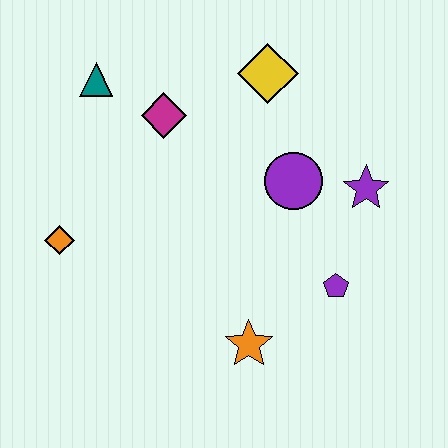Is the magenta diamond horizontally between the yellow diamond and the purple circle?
No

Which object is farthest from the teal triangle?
The purple pentagon is farthest from the teal triangle.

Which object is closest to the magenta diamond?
The teal triangle is closest to the magenta diamond.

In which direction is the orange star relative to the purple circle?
The orange star is below the purple circle.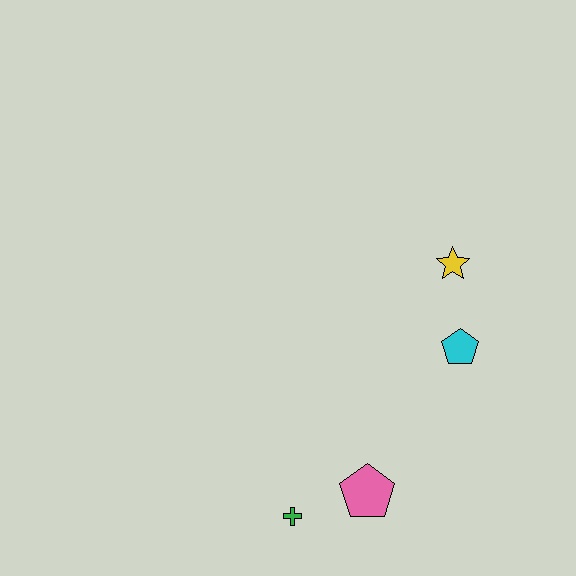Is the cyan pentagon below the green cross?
No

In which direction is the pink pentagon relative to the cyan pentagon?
The pink pentagon is below the cyan pentagon.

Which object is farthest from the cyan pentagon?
The green cross is farthest from the cyan pentagon.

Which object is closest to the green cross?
The pink pentagon is closest to the green cross.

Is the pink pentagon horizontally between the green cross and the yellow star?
Yes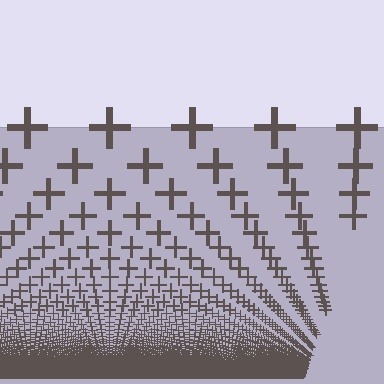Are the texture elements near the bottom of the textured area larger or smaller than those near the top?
Smaller. The gradient is inverted — elements near the bottom are smaller and denser.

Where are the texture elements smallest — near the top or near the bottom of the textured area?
Near the bottom.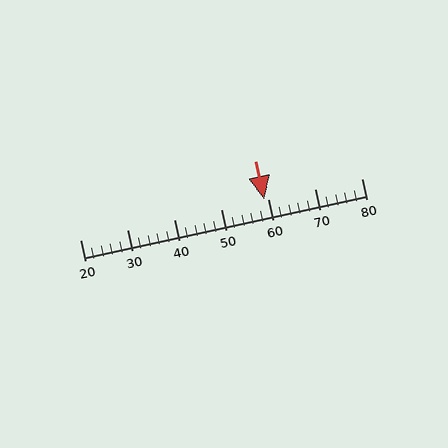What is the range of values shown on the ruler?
The ruler shows values from 20 to 80.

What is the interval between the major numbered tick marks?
The major tick marks are spaced 10 units apart.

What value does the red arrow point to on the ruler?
The red arrow points to approximately 59.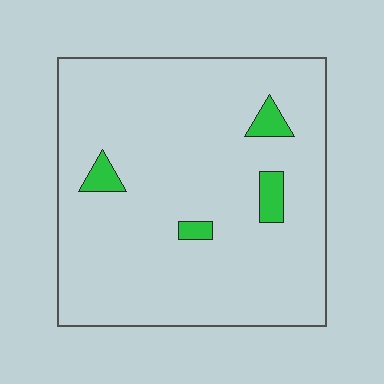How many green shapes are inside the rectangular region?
4.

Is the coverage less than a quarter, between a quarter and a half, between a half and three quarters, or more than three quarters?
Less than a quarter.